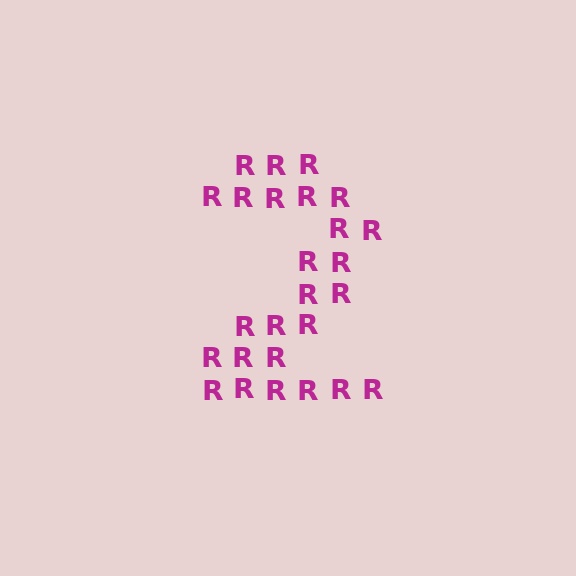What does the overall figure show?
The overall figure shows the digit 2.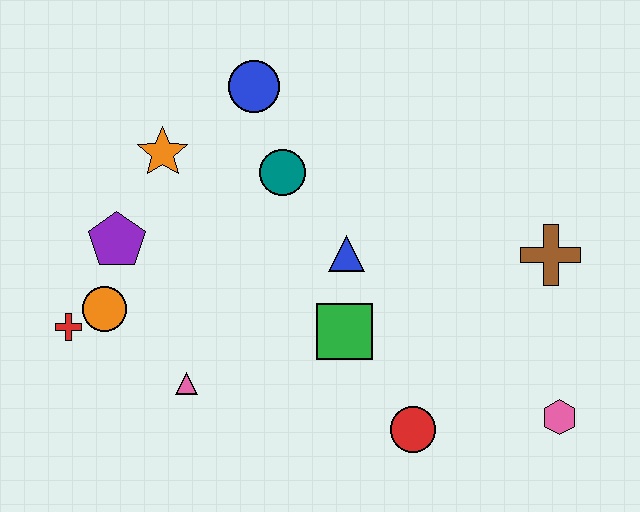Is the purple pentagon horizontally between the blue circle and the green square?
No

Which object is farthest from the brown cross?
The red cross is farthest from the brown cross.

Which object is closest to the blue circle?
The teal circle is closest to the blue circle.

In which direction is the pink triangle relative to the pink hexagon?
The pink triangle is to the left of the pink hexagon.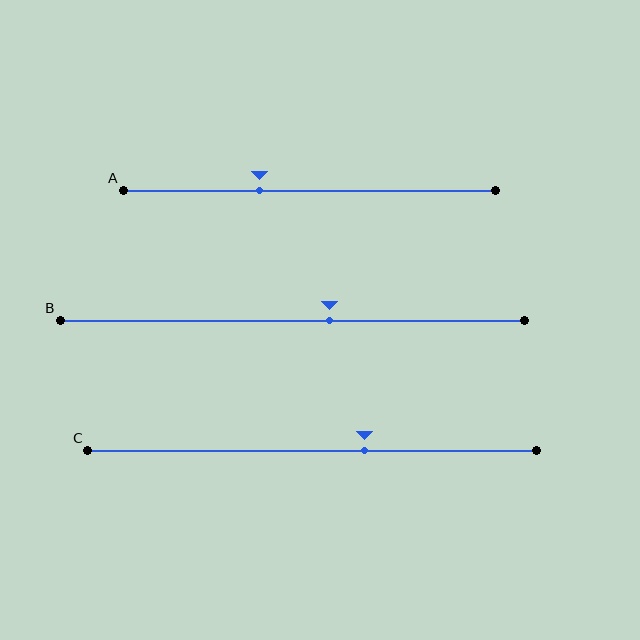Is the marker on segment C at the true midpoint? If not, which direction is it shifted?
No, the marker on segment C is shifted to the right by about 12% of the segment length.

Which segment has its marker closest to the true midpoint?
Segment B has its marker closest to the true midpoint.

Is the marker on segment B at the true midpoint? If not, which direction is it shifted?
No, the marker on segment B is shifted to the right by about 8% of the segment length.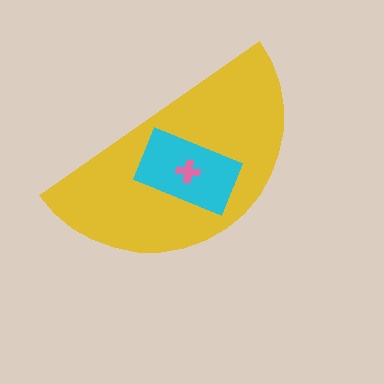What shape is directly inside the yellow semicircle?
The cyan rectangle.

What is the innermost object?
The pink cross.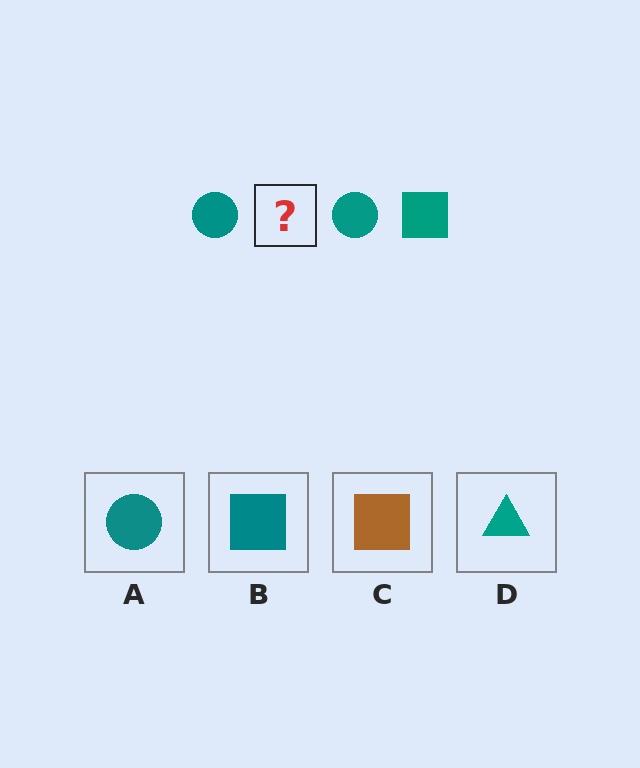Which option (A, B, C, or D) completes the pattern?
B.